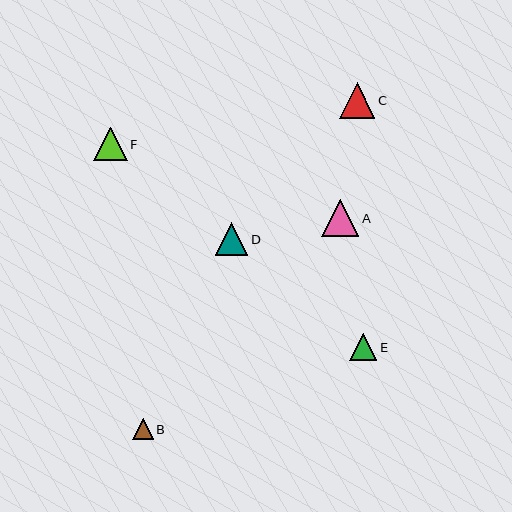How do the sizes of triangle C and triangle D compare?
Triangle C and triangle D are approximately the same size.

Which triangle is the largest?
Triangle A is the largest with a size of approximately 37 pixels.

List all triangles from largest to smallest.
From largest to smallest: A, C, F, D, E, B.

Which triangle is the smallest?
Triangle B is the smallest with a size of approximately 21 pixels.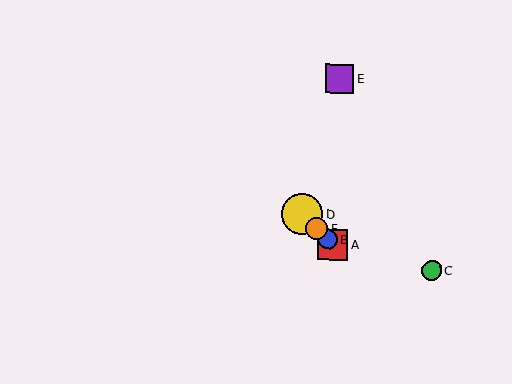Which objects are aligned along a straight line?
Objects A, B, D, F are aligned along a straight line.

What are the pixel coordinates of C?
Object C is at (432, 271).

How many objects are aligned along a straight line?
4 objects (A, B, D, F) are aligned along a straight line.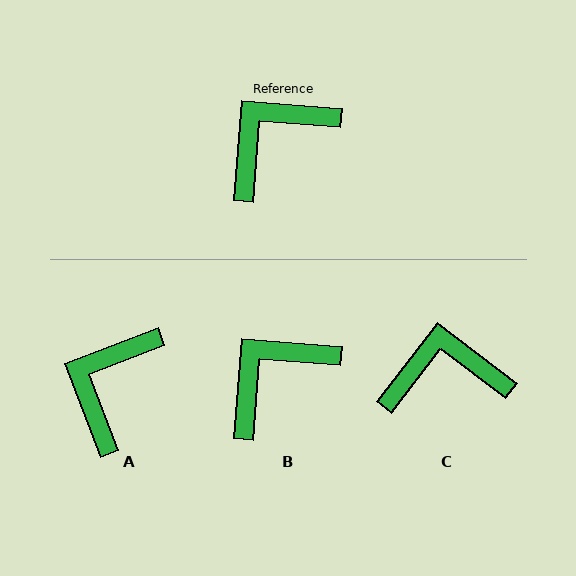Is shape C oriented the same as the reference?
No, it is off by about 33 degrees.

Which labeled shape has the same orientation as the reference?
B.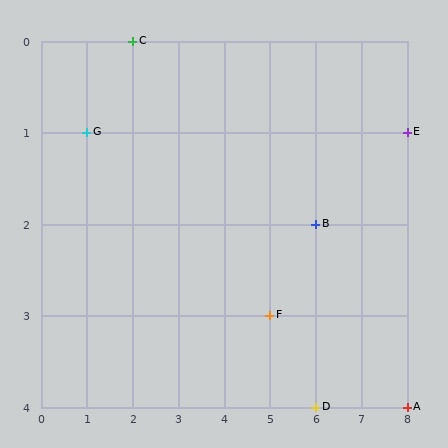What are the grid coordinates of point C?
Point C is at grid coordinates (2, 0).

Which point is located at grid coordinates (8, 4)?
Point A is at (8, 4).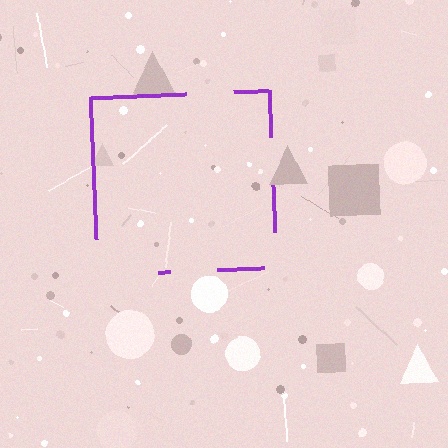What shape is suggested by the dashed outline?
The dashed outline suggests a square.